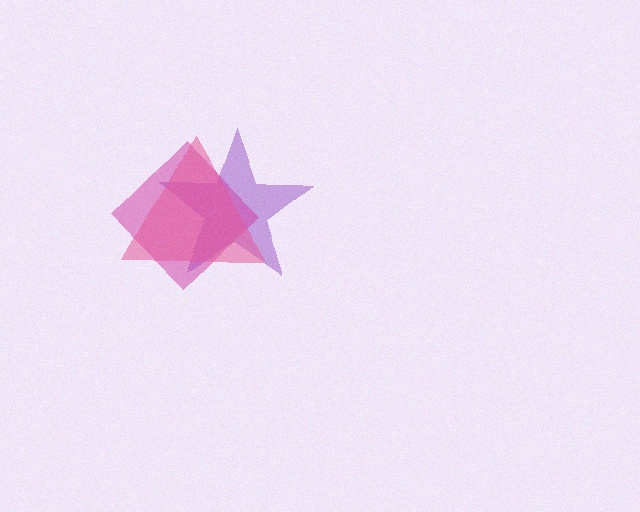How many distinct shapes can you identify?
There are 3 distinct shapes: a purple star, a magenta diamond, a pink triangle.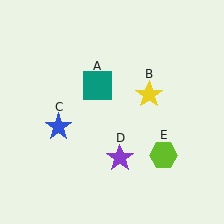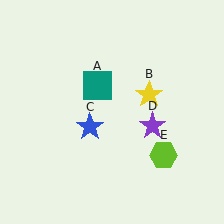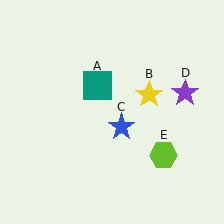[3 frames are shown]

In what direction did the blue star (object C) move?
The blue star (object C) moved right.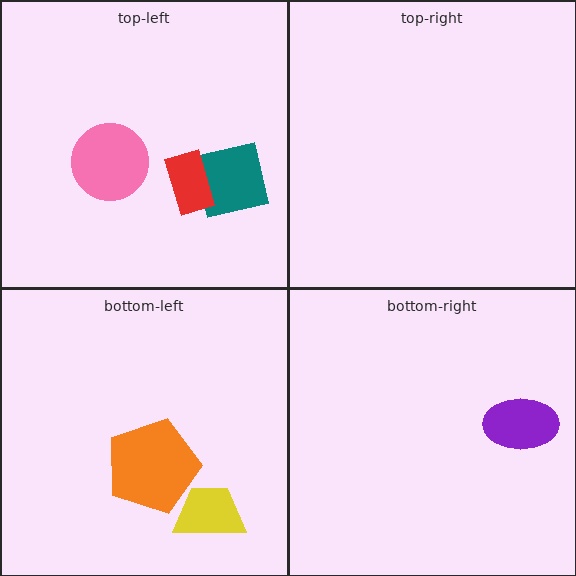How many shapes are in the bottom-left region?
2.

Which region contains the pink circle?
The top-left region.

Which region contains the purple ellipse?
The bottom-right region.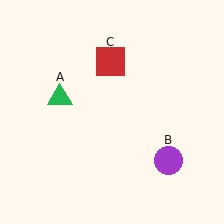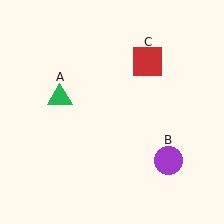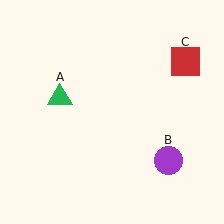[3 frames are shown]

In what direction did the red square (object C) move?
The red square (object C) moved right.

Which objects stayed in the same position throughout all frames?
Green triangle (object A) and purple circle (object B) remained stationary.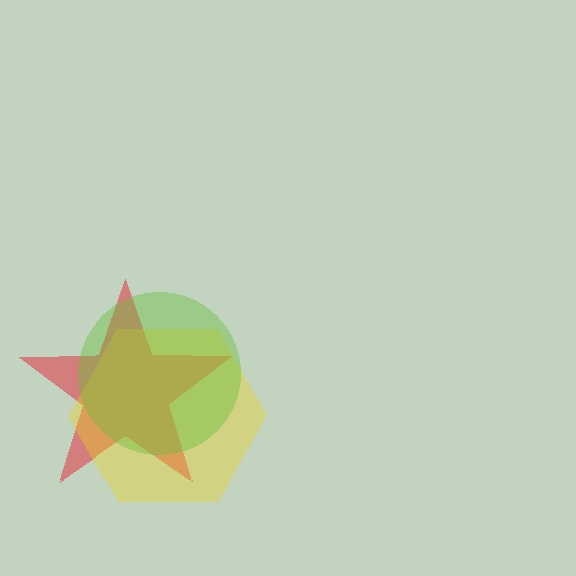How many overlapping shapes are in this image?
There are 3 overlapping shapes in the image.